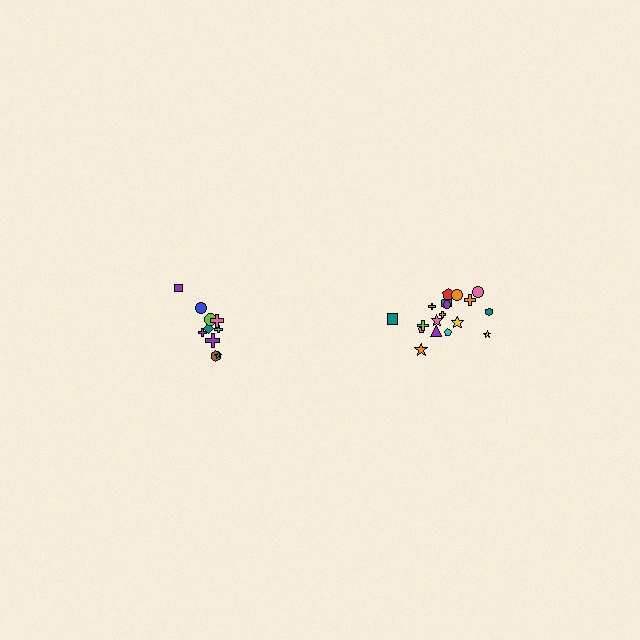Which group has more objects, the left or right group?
The right group.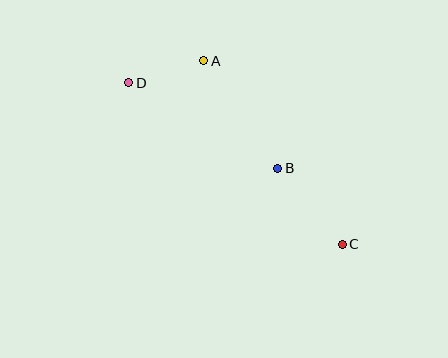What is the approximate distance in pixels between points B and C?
The distance between B and C is approximately 100 pixels.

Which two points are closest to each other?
Points A and D are closest to each other.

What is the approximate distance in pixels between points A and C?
The distance between A and C is approximately 230 pixels.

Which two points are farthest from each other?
Points C and D are farthest from each other.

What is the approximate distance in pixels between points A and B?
The distance between A and B is approximately 130 pixels.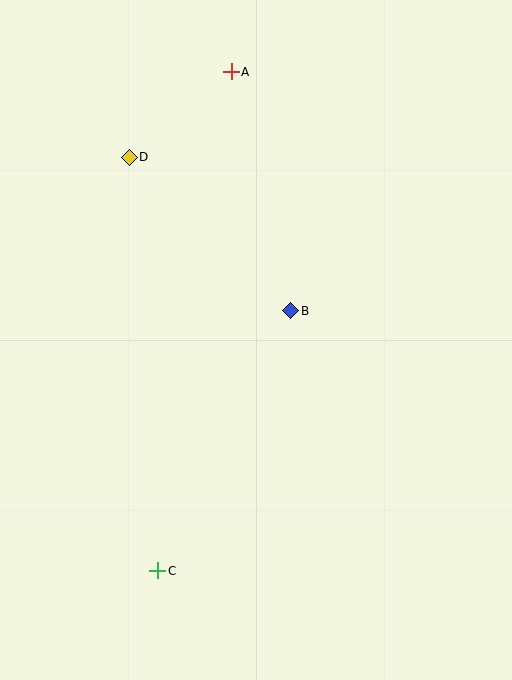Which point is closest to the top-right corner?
Point A is closest to the top-right corner.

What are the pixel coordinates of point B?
Point B is at (291, 311).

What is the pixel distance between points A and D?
The distance between A and D is 133 pixels.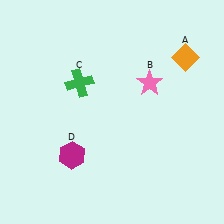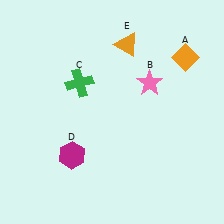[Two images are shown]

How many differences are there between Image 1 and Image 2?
There is 1 difference between the two images.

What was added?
An orange triangle (E) was added in Image 2.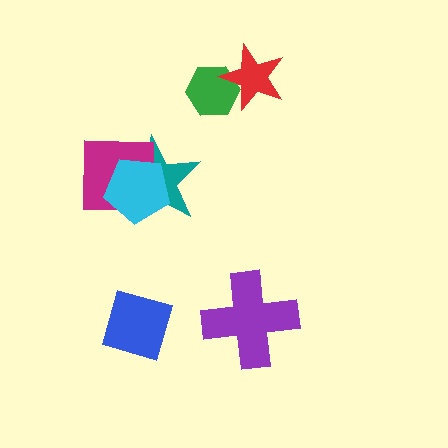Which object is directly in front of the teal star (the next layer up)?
The magenta square is directly in front of the teal star.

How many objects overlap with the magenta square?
2 objects overlap with the magenta square.